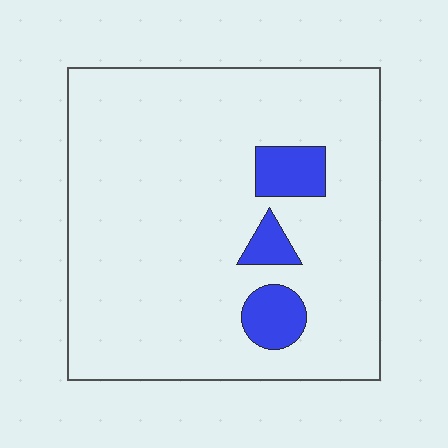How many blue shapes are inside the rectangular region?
3.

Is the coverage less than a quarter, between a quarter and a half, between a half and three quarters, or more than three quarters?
Less than a quarter.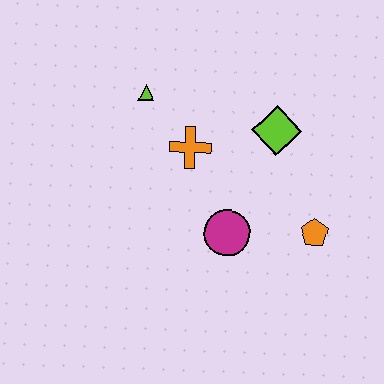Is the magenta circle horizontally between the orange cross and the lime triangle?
No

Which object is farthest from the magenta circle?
The lime triangle is farthest from the magenta circle.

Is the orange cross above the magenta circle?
Yes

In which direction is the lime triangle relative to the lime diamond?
The lime triangle is to the left of the lime diamond.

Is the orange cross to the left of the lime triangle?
No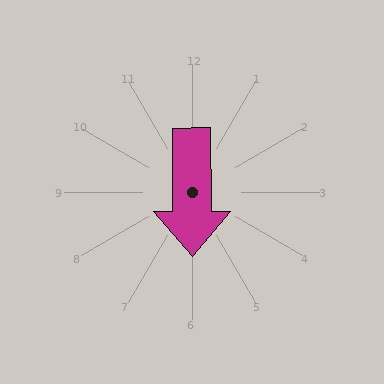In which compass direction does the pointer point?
South.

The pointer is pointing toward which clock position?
Roughly 6 o'clock.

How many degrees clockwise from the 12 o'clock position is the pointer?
Approximately 180 degrees.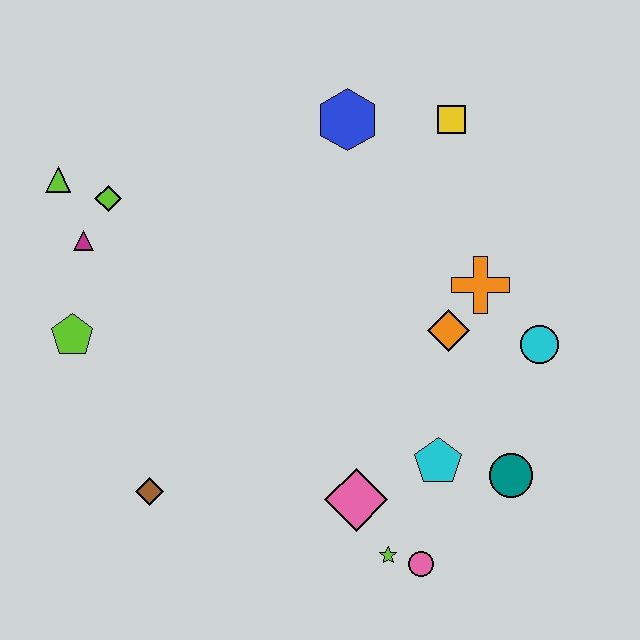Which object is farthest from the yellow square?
The brown diamond is farthest from the yellow square.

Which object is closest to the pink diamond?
The lime star is closest to the pink diamond.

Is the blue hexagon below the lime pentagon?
No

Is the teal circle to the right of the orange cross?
Yes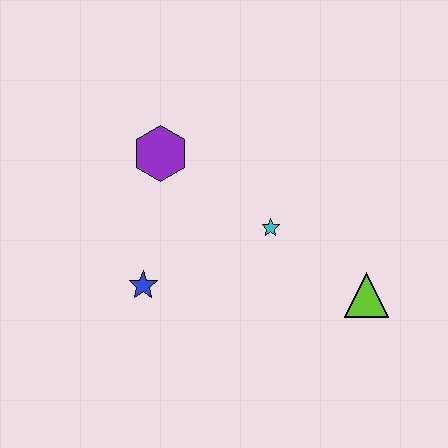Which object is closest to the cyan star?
The lime triangle is closest to the cyan star.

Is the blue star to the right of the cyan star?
No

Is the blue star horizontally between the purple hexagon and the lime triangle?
No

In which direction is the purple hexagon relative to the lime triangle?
The purple hexagon is to the left of the lime triangle.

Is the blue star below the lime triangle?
No